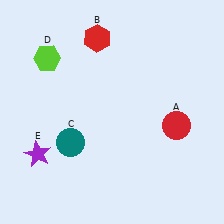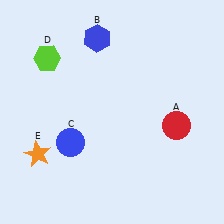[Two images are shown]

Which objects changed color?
B changed from red to blue. C changed from teal to blue. E changed from purple to orange.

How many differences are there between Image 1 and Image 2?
There are 3 differences between the two images.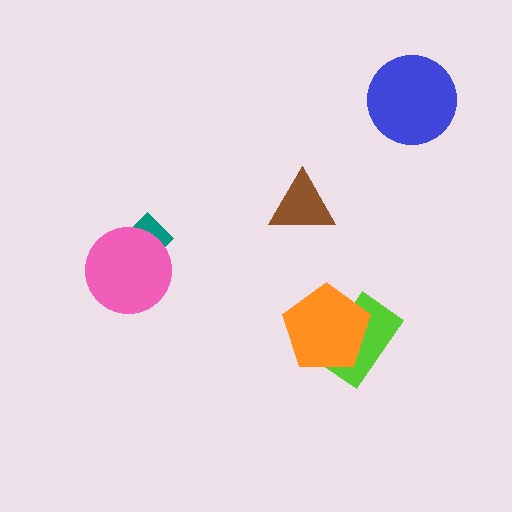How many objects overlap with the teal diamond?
1 object overlaps with the teal diamond.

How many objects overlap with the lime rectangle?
1 object overlaps with the lime rectangle.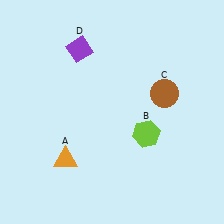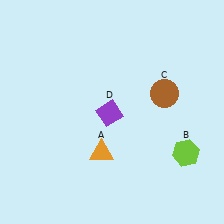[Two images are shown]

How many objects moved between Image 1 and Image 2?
3 objects moved between the two images.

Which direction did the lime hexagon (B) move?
The lime hexagon (B) moved right.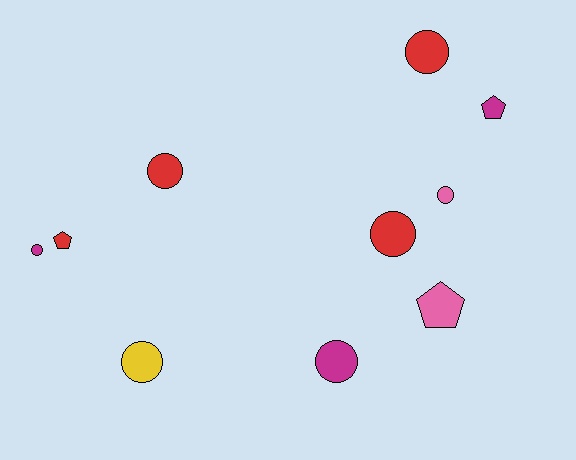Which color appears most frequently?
Red, with 4 objects.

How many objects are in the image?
There are 10 objects.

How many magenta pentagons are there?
There is 1 magenta pentagon.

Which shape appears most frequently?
Circle, with 7 objects.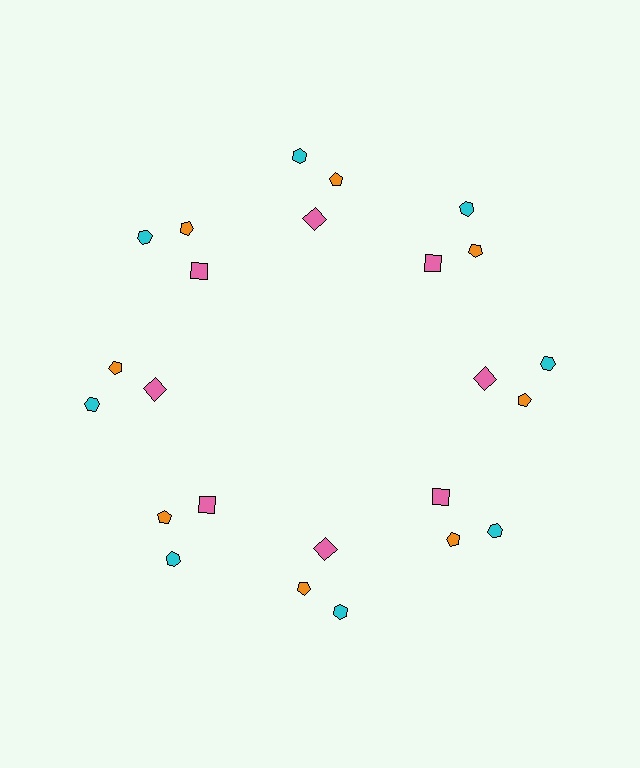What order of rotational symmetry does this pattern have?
This pattern has 8-fold rotational symmetry.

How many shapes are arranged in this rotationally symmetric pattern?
There are 24 shapes, arranged in 8 groups of 3.